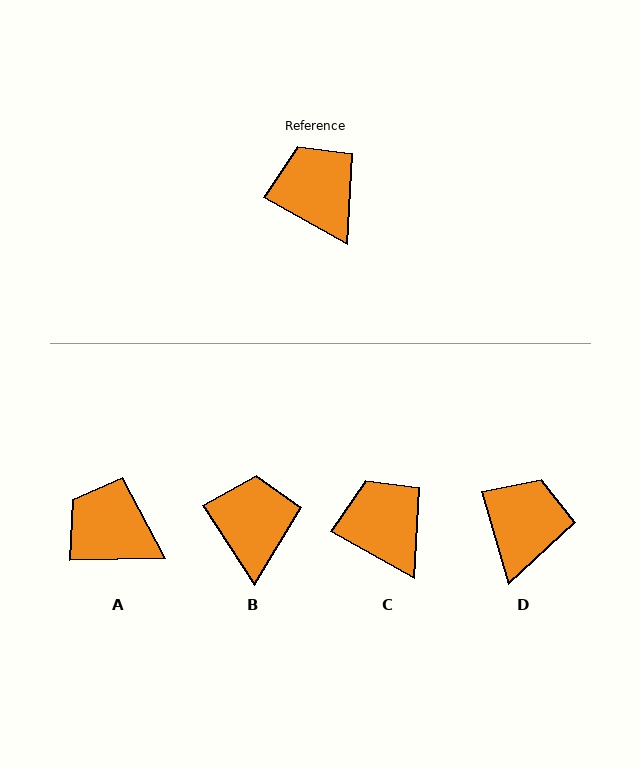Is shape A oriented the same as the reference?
No, it is off by about 31 degrees.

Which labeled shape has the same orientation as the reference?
C.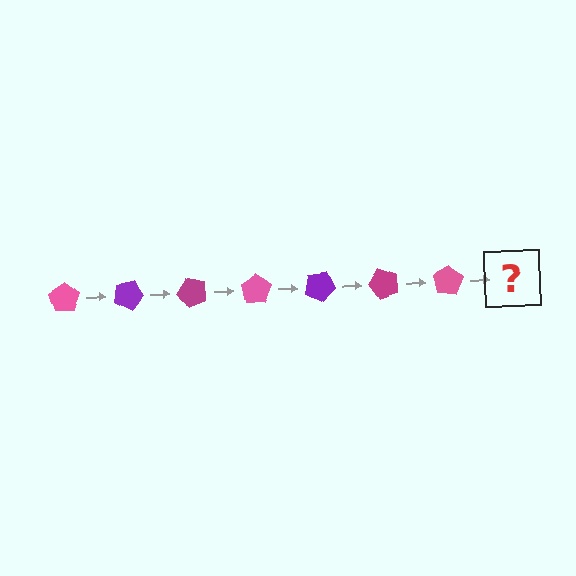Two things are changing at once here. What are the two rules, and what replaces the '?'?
The two rules are that it rotates 25 degrees each step and the color cycles through pink, purple, and magenta. The '?' should be a purple pentagon, rotated 175 degrees from the start.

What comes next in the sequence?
The next element should be a purple pentagon, rotated 175 degrees from the start.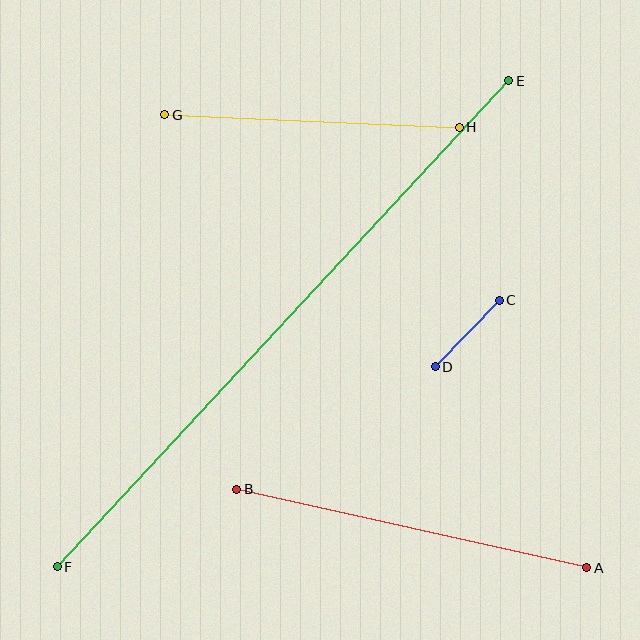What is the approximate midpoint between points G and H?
The midpoint is at approximately (312, 121) pixels.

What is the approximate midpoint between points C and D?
The midpoint is at approximately (467, 333) pixels.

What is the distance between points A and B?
The distance is approximately 359 pixels.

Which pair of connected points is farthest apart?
Points E and F are farthest apart.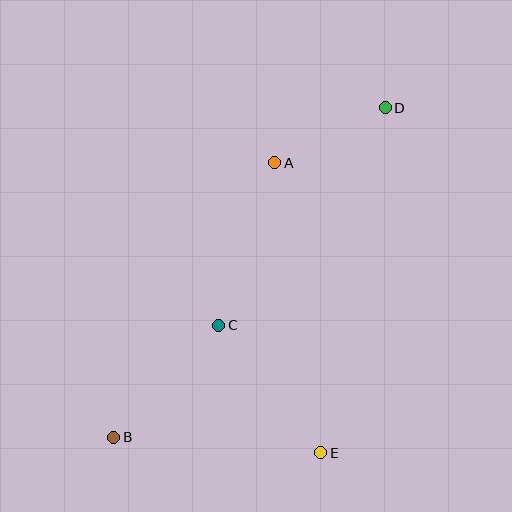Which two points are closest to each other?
Points A and D are closest to each other.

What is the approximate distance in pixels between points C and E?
The distance between C and E is approximately 163 pixels.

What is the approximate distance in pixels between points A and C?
The distance between A and C is approximately 172 pixels.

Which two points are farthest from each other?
Points B and D are farthest from each other.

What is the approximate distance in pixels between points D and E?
The distance between D and E is approximately 351 pixels.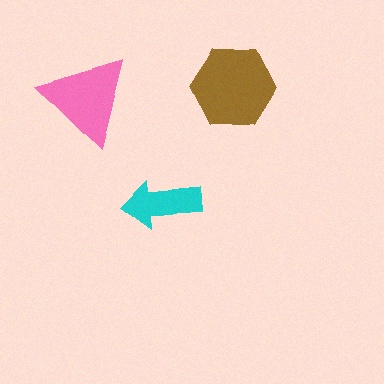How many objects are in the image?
There are 3 objects in the image.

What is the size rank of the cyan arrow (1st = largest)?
3rd.